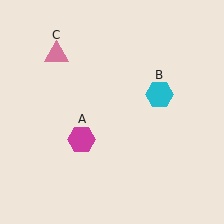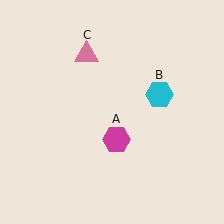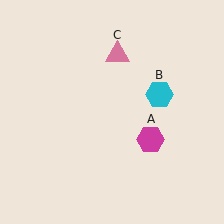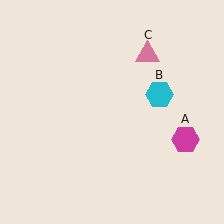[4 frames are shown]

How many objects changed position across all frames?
2 objects changed position: magenta hexagon (object A), pink triangle (object C).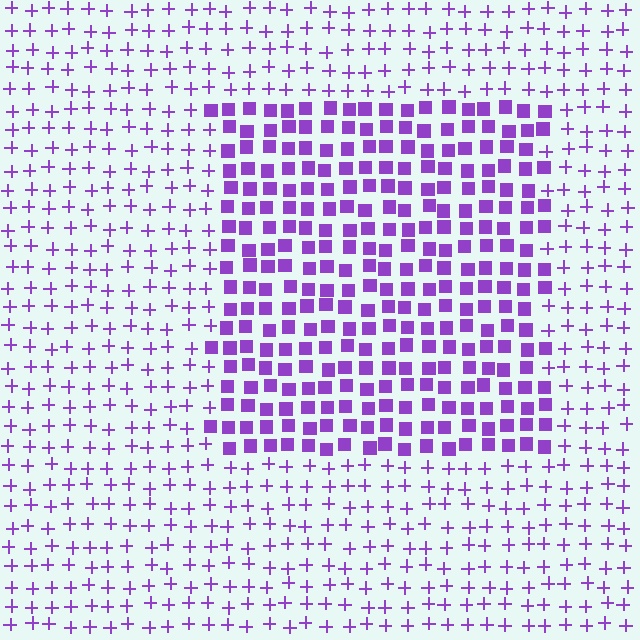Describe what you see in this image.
The image is filled with small purple elements arranged in a uniform grid. A rectangle-shaped region contains squares, while the surrounding area contains plus signs. The boundary is defined purely by the change in element shape.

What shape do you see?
I see a rectangle.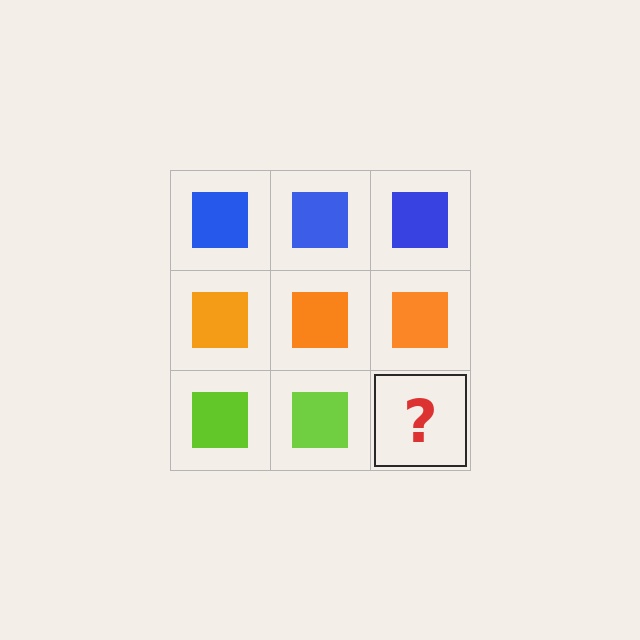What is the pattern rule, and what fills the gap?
The rule is that each row has a consistent color. The gap should be filled with a lime square.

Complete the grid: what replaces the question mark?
The question mark should be replaced with a lime square.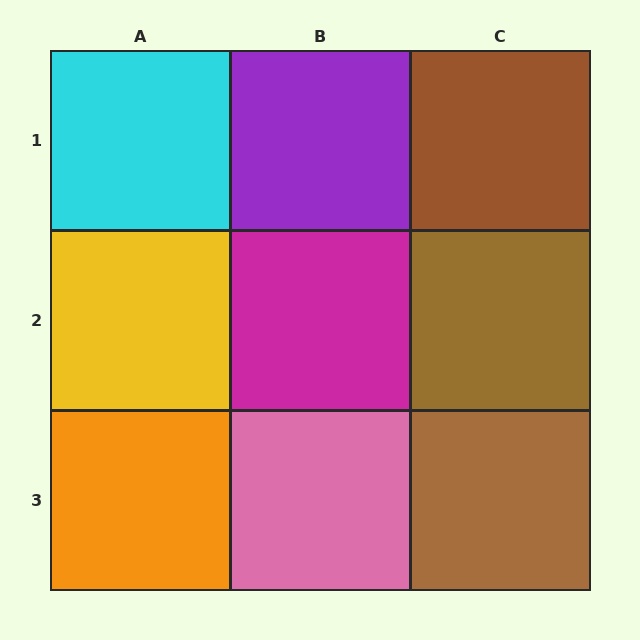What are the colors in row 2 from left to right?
Yellow, magenta, brown.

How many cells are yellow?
1 cell is yellow.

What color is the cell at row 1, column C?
Brown.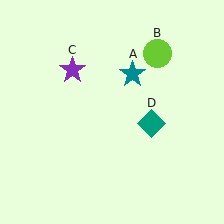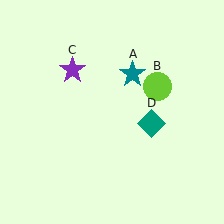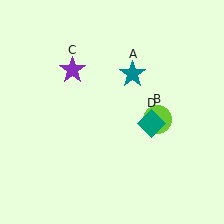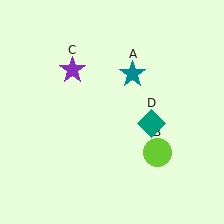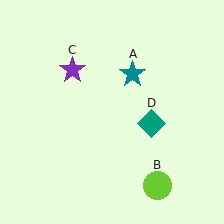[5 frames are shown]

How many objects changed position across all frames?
1 object changed position: lime circle (object B).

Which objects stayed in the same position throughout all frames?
Teal star (object A) and purple star (object C) and teal diamond (object D) remained stationary.